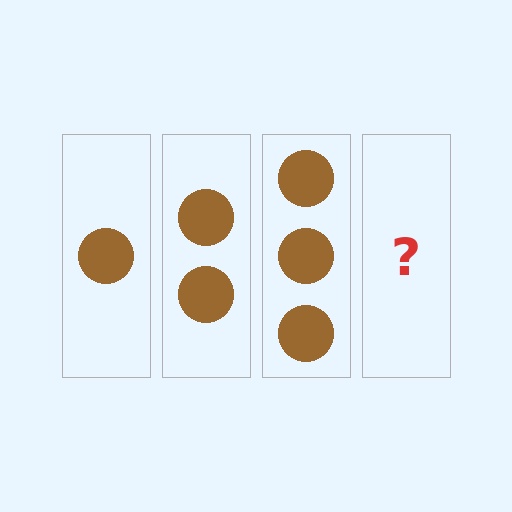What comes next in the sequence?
The next element should be 4 circles.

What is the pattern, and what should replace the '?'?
The pattern is that each step adds one more circle. The '?' should be 4 circles.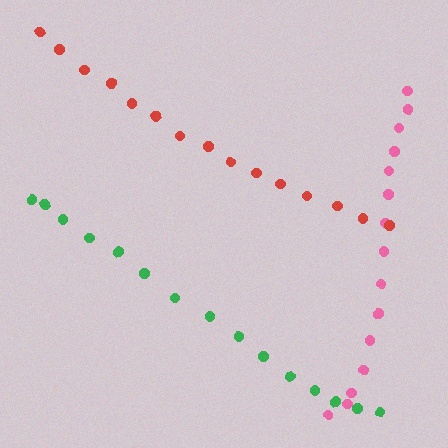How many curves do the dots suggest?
There are 3 distinct paths.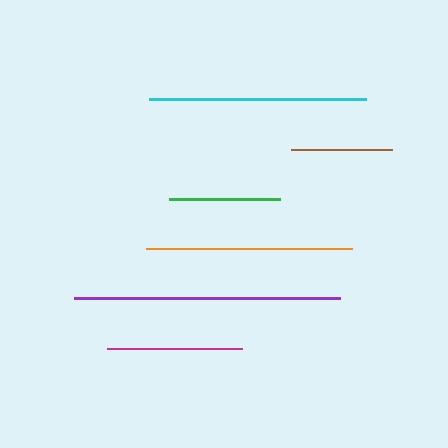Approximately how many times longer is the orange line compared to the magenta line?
The orange line is approximately 1.5 times the length of the magenta line.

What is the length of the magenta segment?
The magenta segment is approximately 136 pixels long.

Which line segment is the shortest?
The brown line is the shortest at approximately 101 pixels.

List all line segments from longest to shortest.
From longest to shortest: purple, cyan, orange, magenta, green, brown.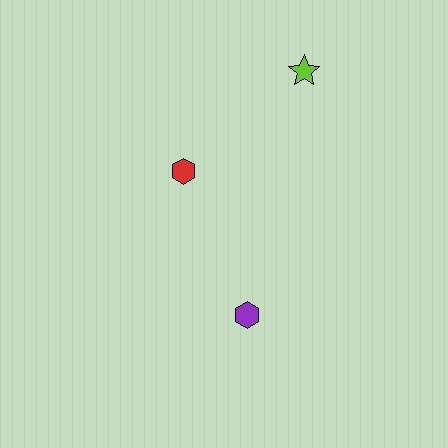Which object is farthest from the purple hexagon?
The lime star is farthest from the purple hexagon.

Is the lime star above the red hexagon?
Yes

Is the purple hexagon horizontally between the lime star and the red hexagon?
Yes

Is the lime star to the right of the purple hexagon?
Yes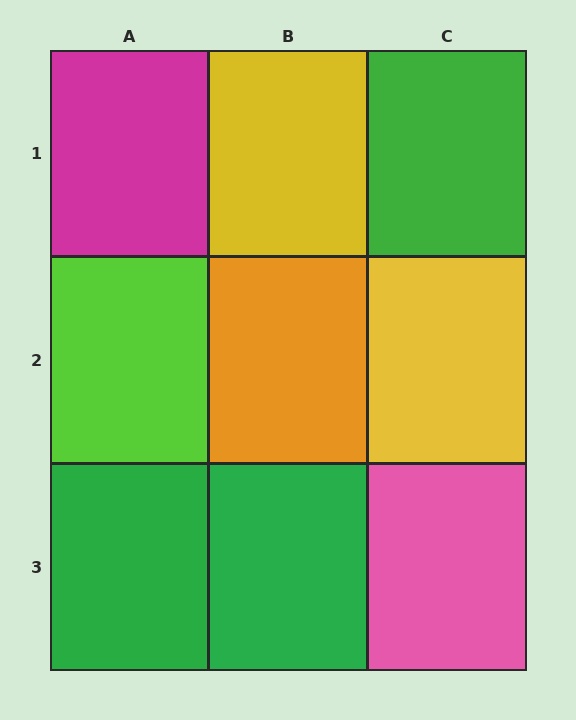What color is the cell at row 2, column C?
Yellow.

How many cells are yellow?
2 cells are yellow.